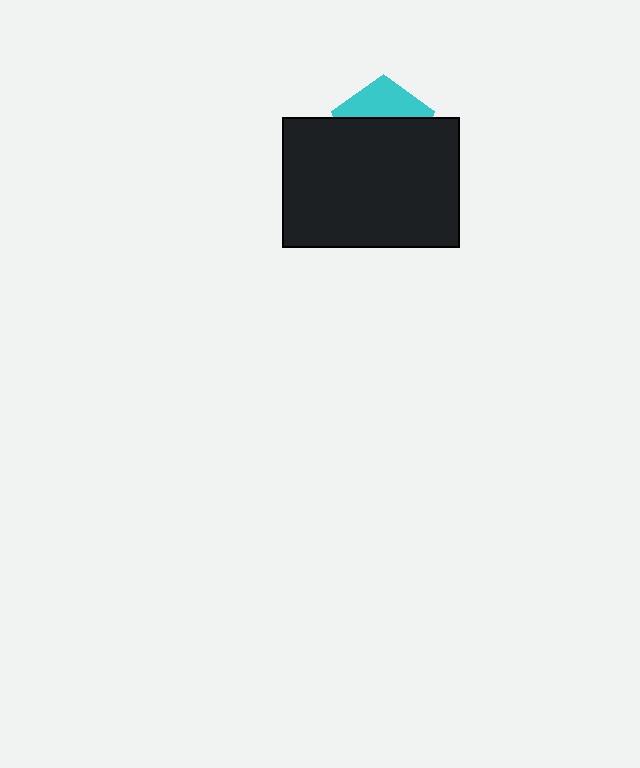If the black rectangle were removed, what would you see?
You would see the complete cyan pentagon.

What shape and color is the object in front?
The object in front is a black rectangle.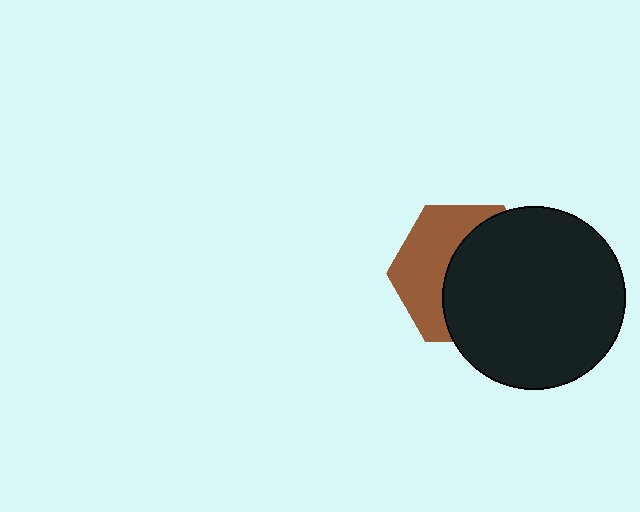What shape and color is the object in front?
The object in front is a black circle.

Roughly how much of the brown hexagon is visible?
A small part of it is visible (roughly 43%).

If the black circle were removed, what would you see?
You would see the complete brown hexagon.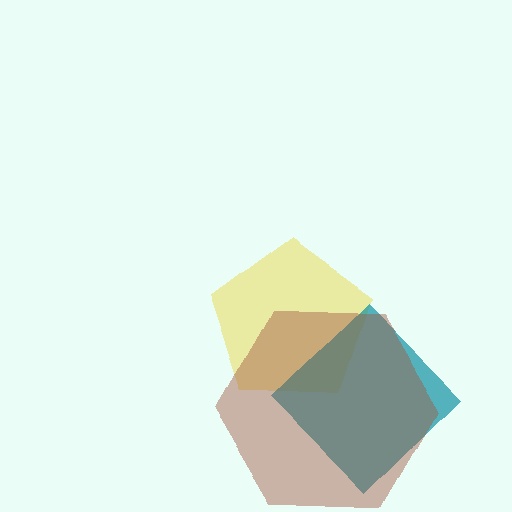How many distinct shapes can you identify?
There are 3 distinct shapes: a yellow pentagon, a teal diamond, a brown hexagon.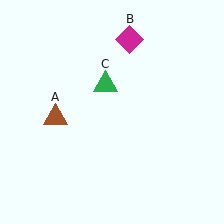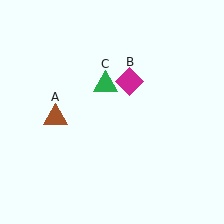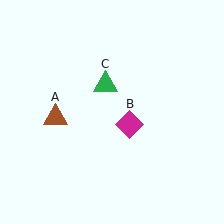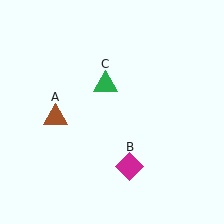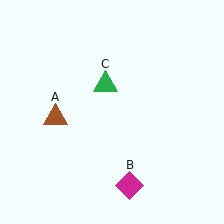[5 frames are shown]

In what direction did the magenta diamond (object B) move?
The magenta diamond (object B) moved down.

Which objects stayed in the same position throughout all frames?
Brown triangle (object A) and green triangle (object C) remained stationary.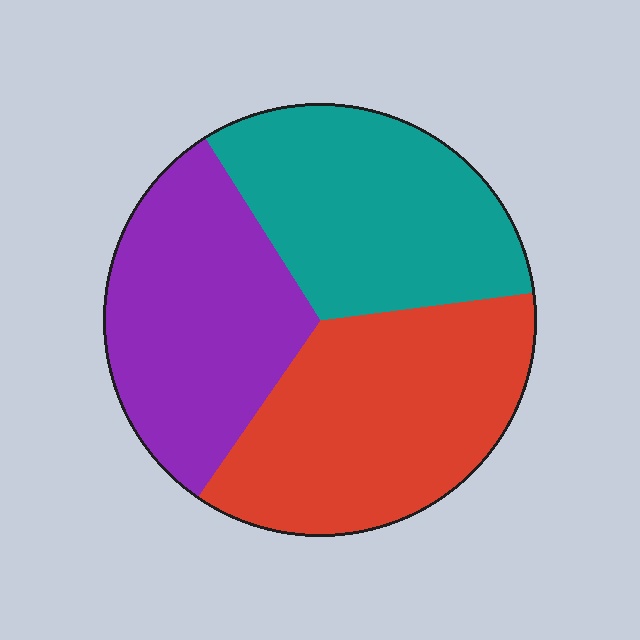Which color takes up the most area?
Red, at roughly 35%.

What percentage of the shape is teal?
Teal covers 32% of the shape.